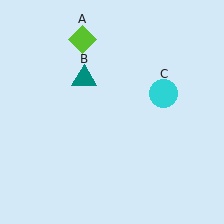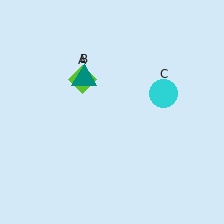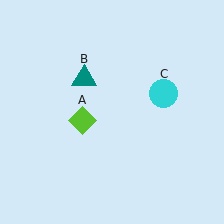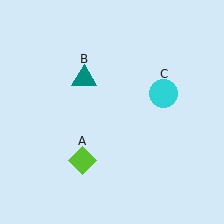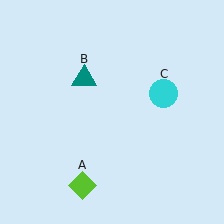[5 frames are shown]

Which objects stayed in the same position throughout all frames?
Teal triangle (object B) and cyan circle (object C) remained stationary.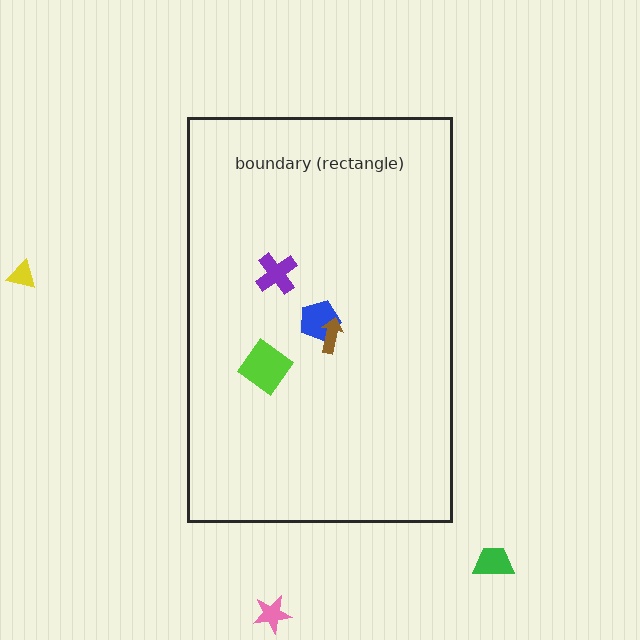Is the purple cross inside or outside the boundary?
Inside.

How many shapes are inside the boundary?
4 inside, 3 outside.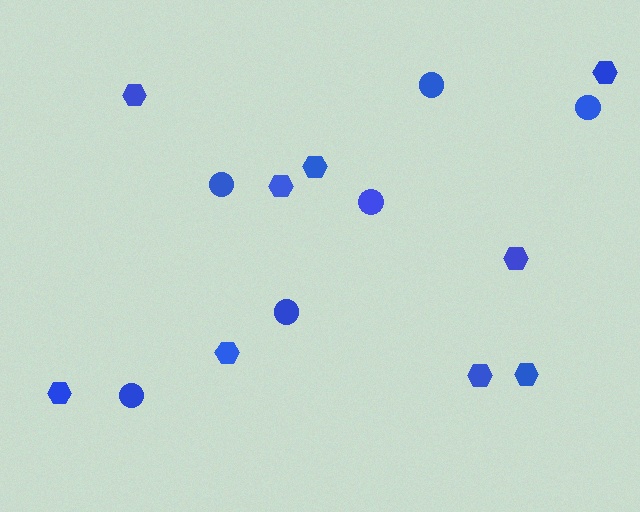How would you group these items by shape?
There are 2 groups: one group of hexagons (9) and one group of circles (6).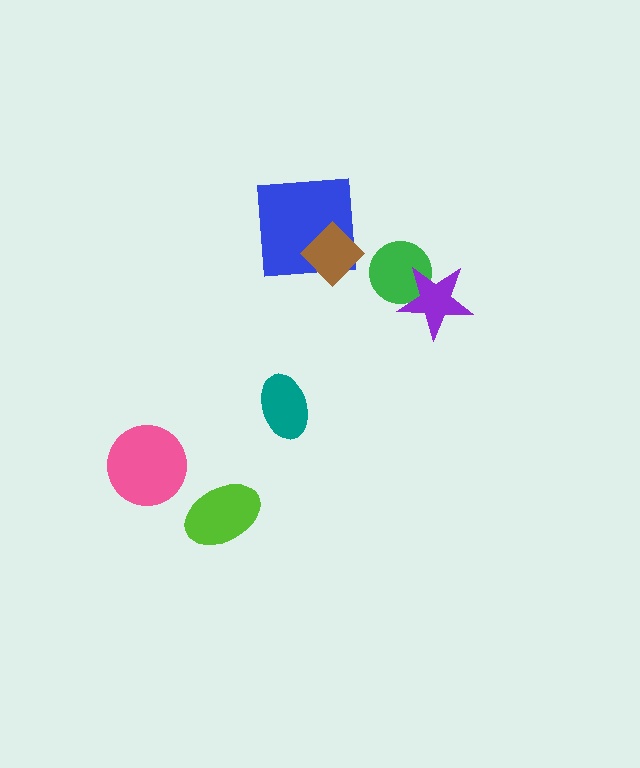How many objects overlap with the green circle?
1 object overlaps with the green circle.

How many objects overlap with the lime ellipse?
0 objects overlap with the lime ellipse.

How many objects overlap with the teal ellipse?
0 objects overlap with the teal ellipse.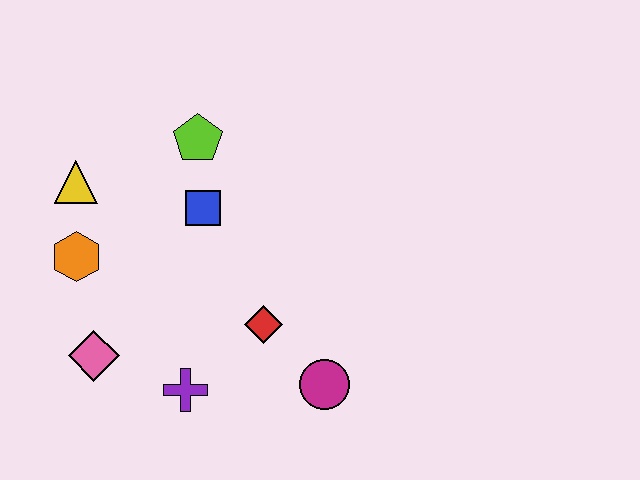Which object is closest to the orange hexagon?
The yellow triangle is closest to the orange hexagon.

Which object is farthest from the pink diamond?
The lime pentagon is farthest from the pink diamond.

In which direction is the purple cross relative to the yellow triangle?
The purple cross is below the yellow triangle.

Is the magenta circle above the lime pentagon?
No